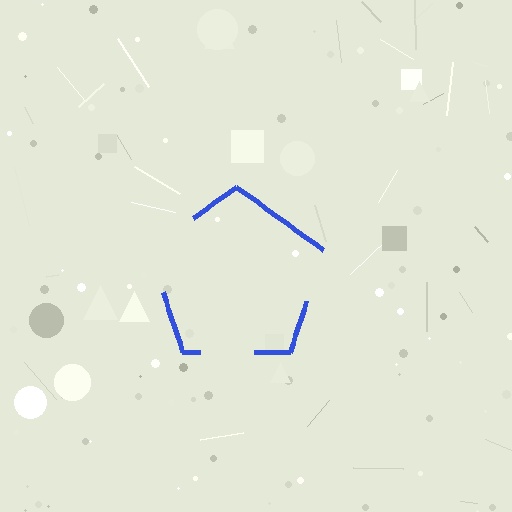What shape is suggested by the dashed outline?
The dashed outline suggests a pentagon.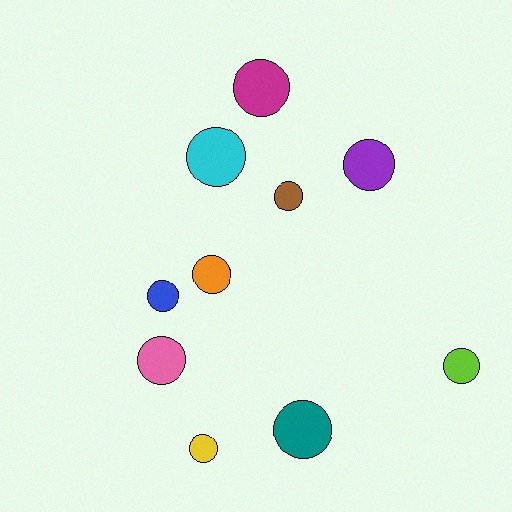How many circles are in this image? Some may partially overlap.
There are 10 circles.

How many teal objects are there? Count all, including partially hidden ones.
There is 1 teal object.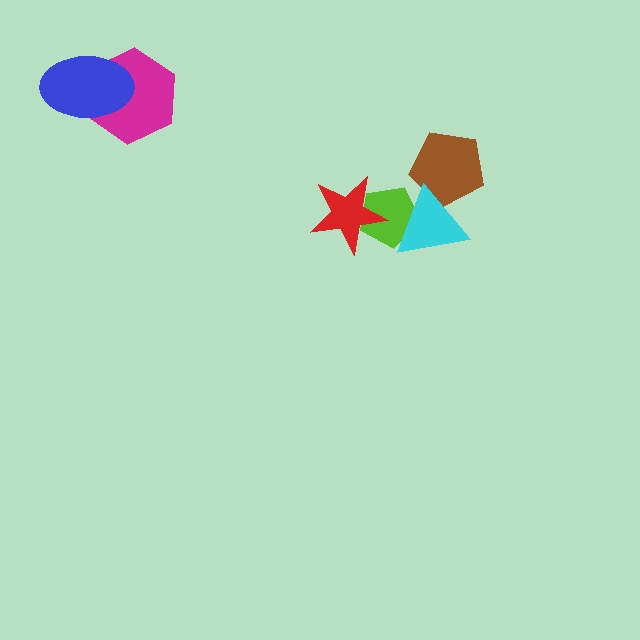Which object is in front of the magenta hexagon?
The blue ellipse is in front of the magenta hexagon.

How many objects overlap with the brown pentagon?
1 object overlaps with the brown pentagon.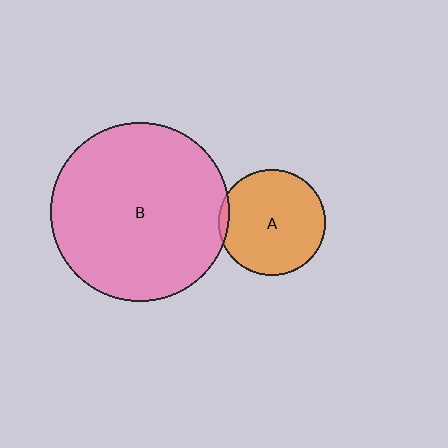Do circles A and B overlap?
Yes.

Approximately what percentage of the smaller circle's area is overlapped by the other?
Approximately 5%.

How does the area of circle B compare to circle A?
Approximately 2.8 times.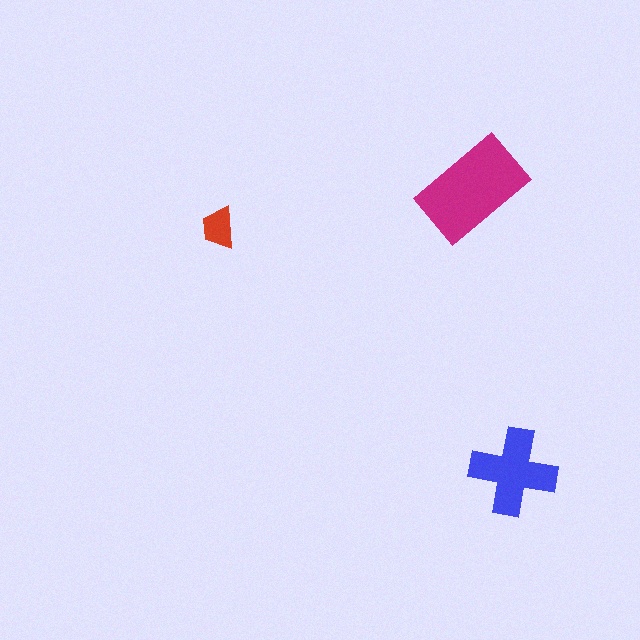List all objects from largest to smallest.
The magenta rectangle, the blue cross, the red trapezoid.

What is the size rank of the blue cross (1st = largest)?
2nd.